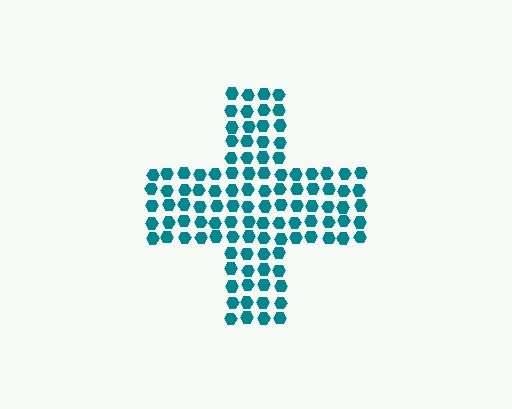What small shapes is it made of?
It is made of small hexagons.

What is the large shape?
The large shape is a cross.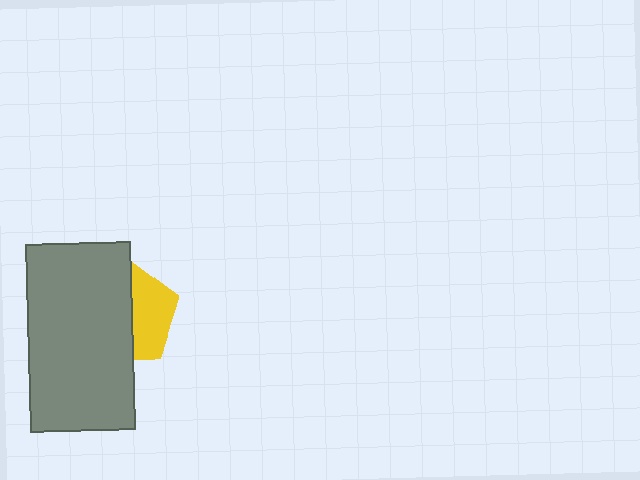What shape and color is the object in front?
The object in front is a gray rectangle.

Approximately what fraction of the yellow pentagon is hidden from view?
Roughly 60% of the yellow pentagon is hidden behind the gray rectangle.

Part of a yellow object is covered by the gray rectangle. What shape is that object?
It is a pentagon.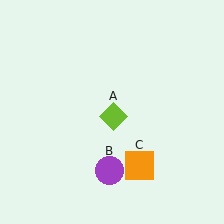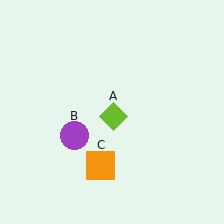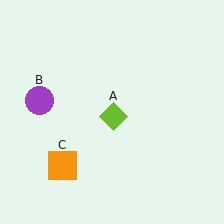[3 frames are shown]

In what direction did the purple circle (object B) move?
The purple circle (object B) moved up and to the left.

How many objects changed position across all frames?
2 objects changed position: purple circle (object B), orange square (object C).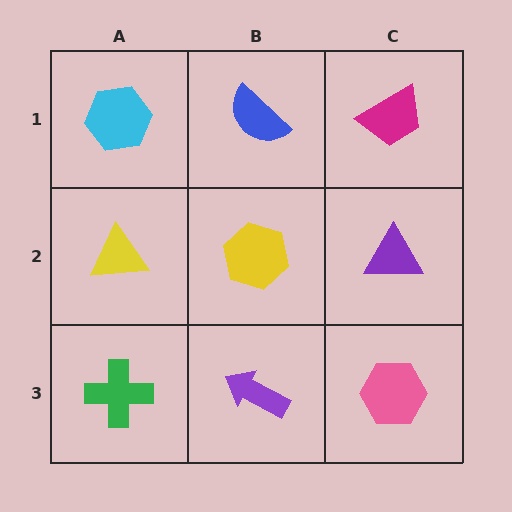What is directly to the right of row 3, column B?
A pink hexagon.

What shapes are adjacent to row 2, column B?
A blue semicircle (row 1, column B), a purple arrow (row 3, column B), a yellow triangle (row 2, column A), a purple triangle (row 2, column C).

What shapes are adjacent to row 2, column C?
A magenta trapezoid (row 1, column C), a pink hexagon (row 3, column C), a yellow hexagon (row 2, column B).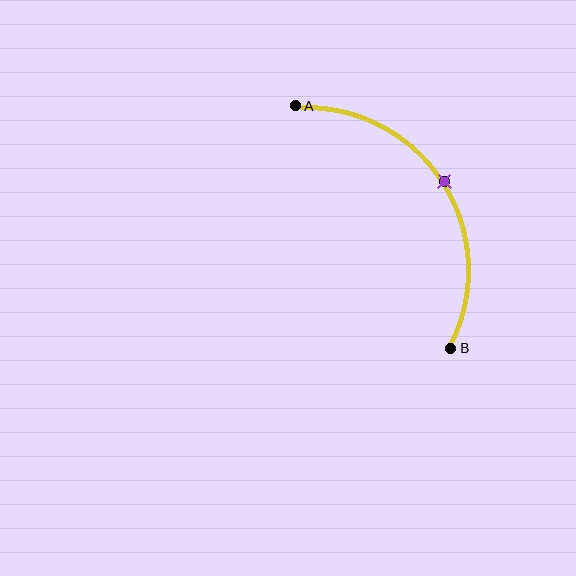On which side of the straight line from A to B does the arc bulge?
The arc bulges to the right of the straight line connecting A and B.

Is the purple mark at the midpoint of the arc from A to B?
Yes. The purple mark lies on the arc at equal arc-length from both A and B — it is the arc midpoint.